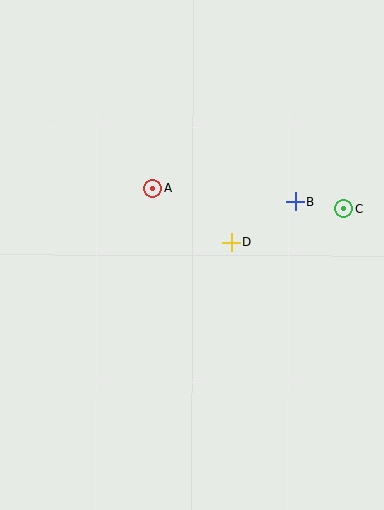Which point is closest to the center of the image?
Point D at (231, 242) is closest to the center.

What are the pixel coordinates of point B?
Point B is at (296, 202).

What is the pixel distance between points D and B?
The distance between D and B is 76 pixels.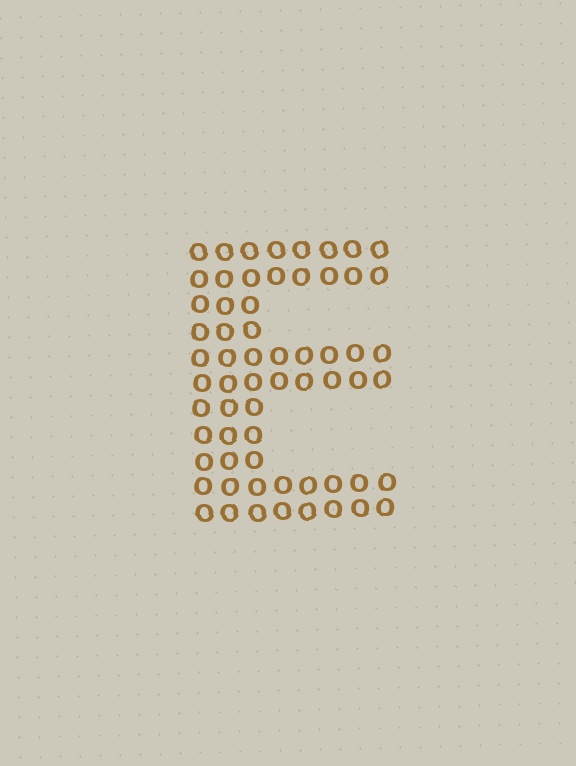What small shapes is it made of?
It is made of small letter O's.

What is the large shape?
The large shape is the letter E.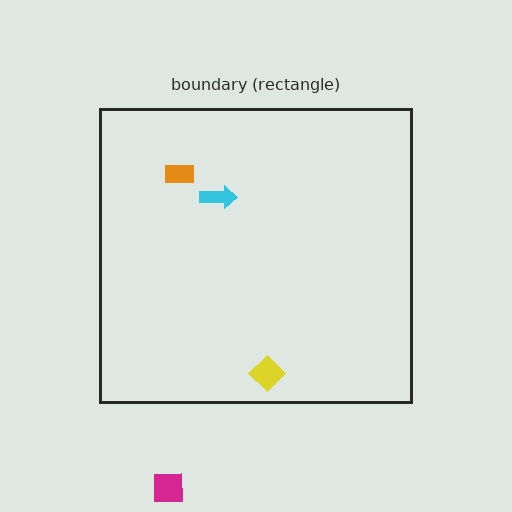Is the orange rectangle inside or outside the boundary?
Inside.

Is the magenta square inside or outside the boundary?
Outside.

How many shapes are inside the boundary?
3 inside, 1 outside.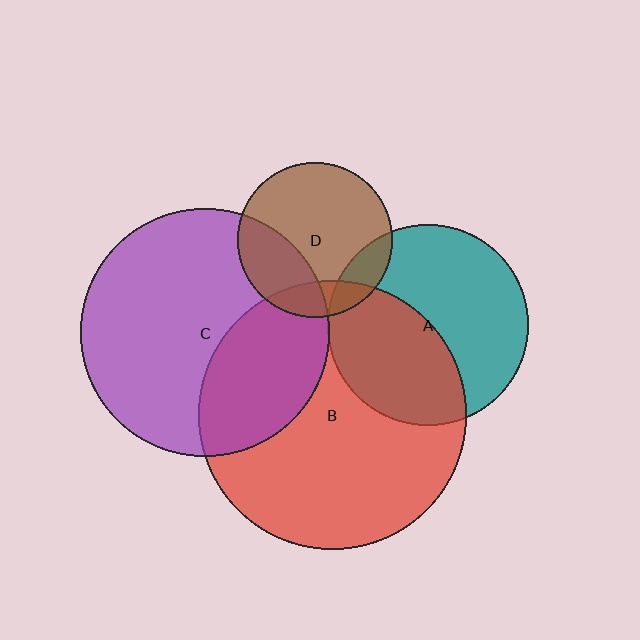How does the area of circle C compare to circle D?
Approximately 2.6 times.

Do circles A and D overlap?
Yes.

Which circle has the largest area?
Circle B (red).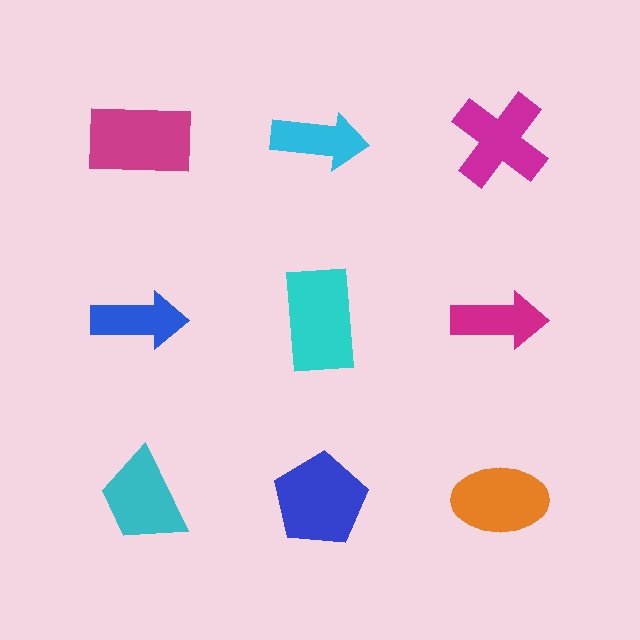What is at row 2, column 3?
A magenta arrow.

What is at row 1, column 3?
A magenta cross.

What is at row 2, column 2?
A cyan rectangle.